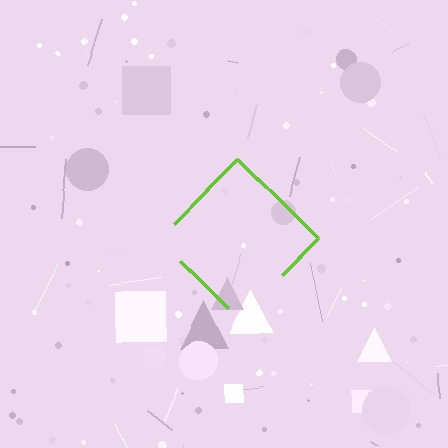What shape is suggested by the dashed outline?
The dashed outline suggests a diamond.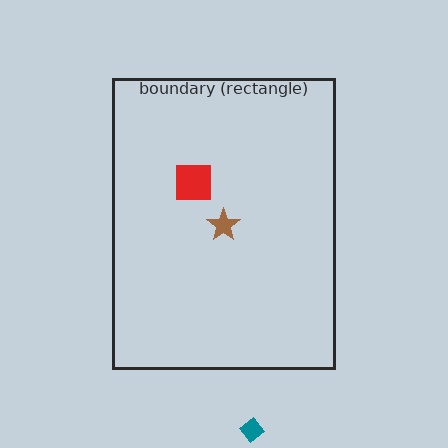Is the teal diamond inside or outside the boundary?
Outside.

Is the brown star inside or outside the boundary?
Inside.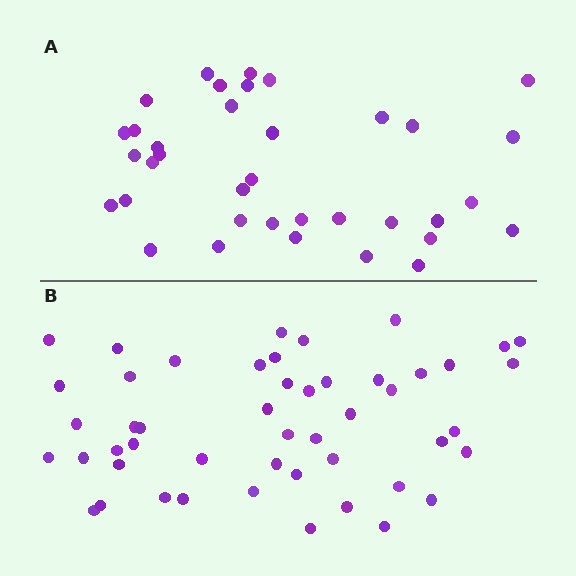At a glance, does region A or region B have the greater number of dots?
Region B (the bottom region) has more dots.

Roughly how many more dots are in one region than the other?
Region B has approximately 15 more dots than region A.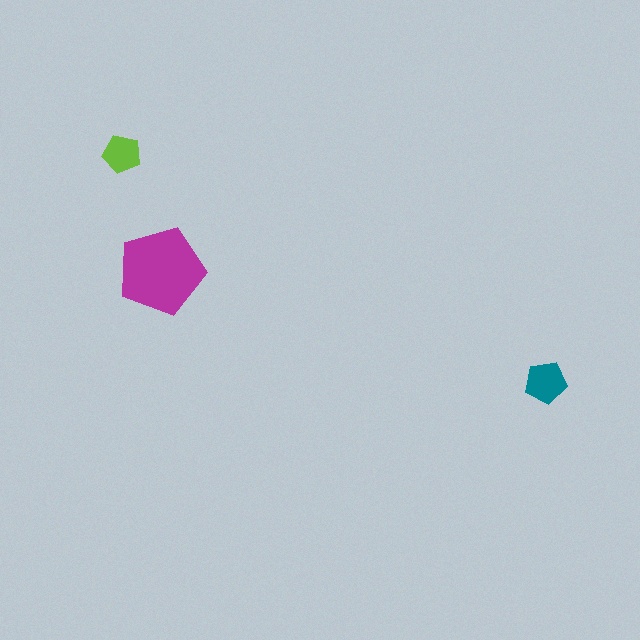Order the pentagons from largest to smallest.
the magenta one, the teal one, the lime one.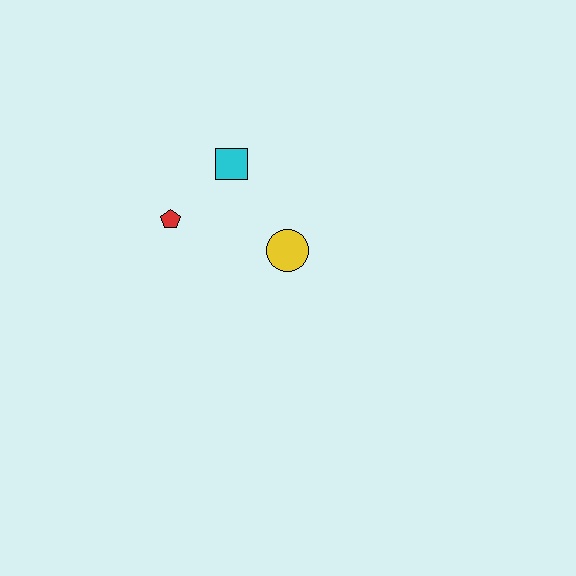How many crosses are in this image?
There are no crosses.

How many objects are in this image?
There are 3 objects.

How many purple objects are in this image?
There are no purple objects.